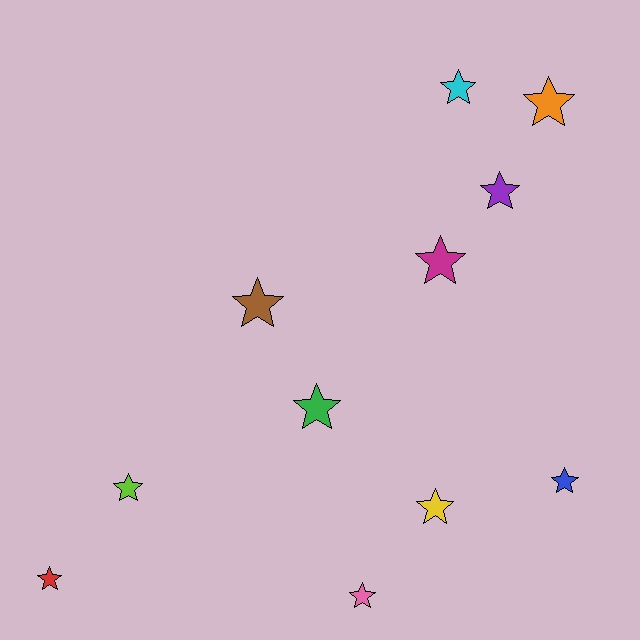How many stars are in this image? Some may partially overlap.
There are 11 stars.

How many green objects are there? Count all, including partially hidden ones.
There is 1 green object.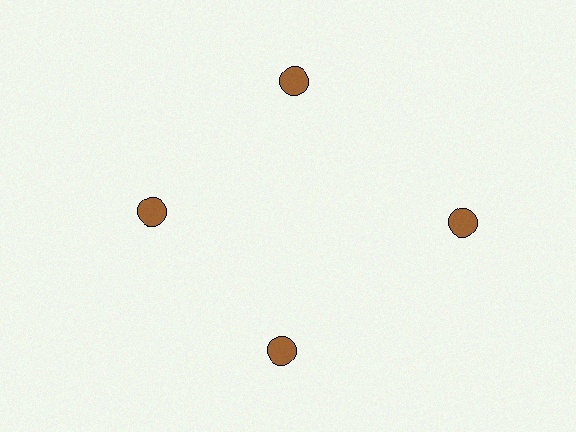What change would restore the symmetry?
The symmetry would be restored by moving it inward, back onto the ring so that all 4 circles sit at equal angles and equal distance from the center.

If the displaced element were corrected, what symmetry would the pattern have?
It would have 4-fold rotational symmetry — the pattern would map onto itself every 90 degrees.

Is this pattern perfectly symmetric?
No. The 4 brown circles are arranged in a ring, but one element near the 3 o'clock position is pushed outward from the center, breaking the 4-fold rotational symmetry.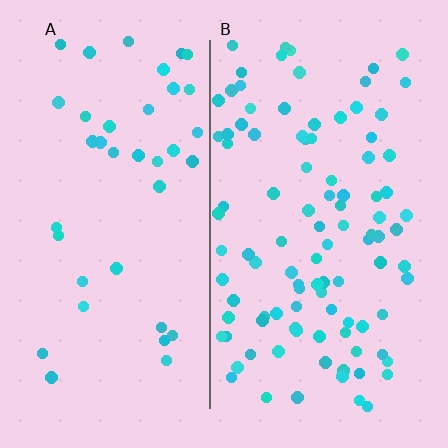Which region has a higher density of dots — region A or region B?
B (the right).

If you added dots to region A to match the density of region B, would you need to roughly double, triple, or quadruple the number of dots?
Approximately triple.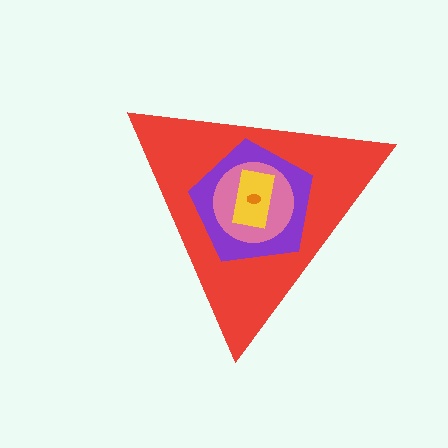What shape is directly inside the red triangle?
The purple pentagon.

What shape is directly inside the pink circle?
The yellow rectangle.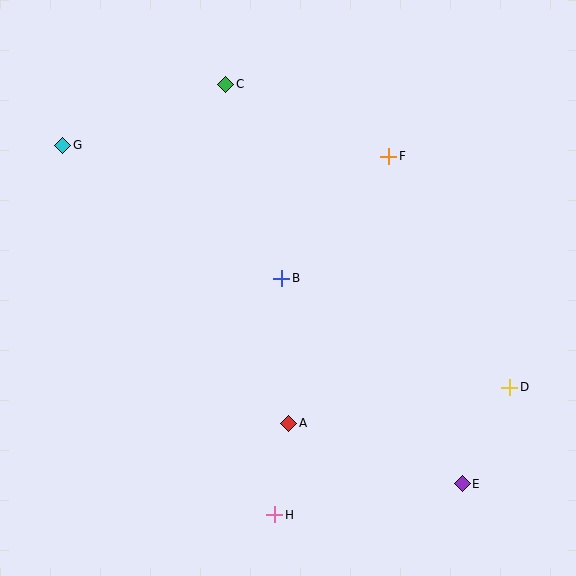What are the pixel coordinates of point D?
Point D is at (510, 387).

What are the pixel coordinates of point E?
Point E is at (462, 484).